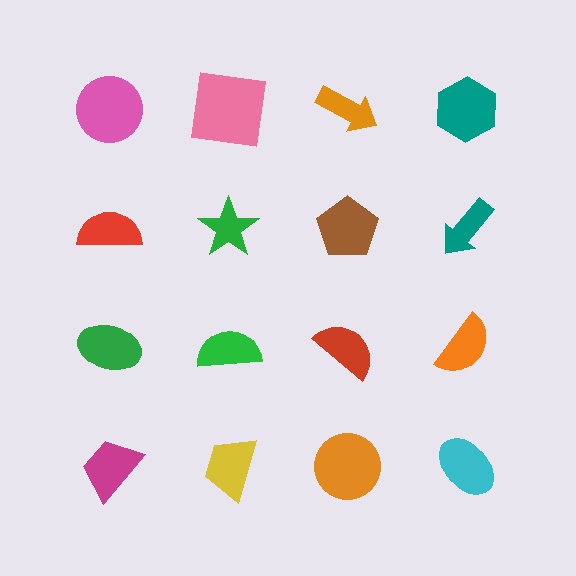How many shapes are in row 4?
4 shapes.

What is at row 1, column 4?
A teal hexagon.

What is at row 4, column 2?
A yellow trapezoid.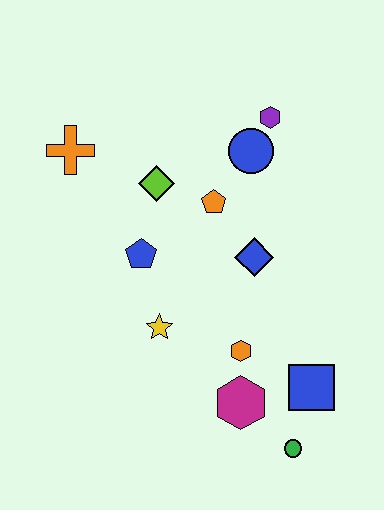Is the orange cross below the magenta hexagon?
No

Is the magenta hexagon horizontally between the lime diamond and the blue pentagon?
No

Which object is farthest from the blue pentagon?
The green circle is farthest from the blue pentagon.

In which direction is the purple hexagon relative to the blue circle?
The purple hexagon is above the blue circle.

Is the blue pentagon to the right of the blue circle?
No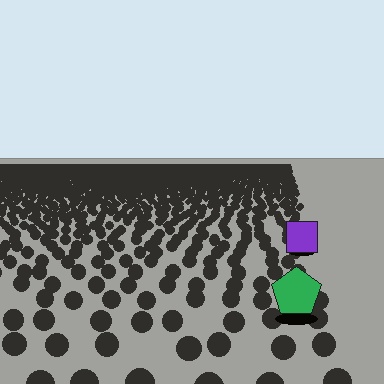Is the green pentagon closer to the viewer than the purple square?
Yes. The green pentagon is closer — you can tell from the texture gradient: the ground texture is coarser near it.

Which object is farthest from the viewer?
The purple square is farthest from the viewer. It appears smaller and the ground texture around it is denser.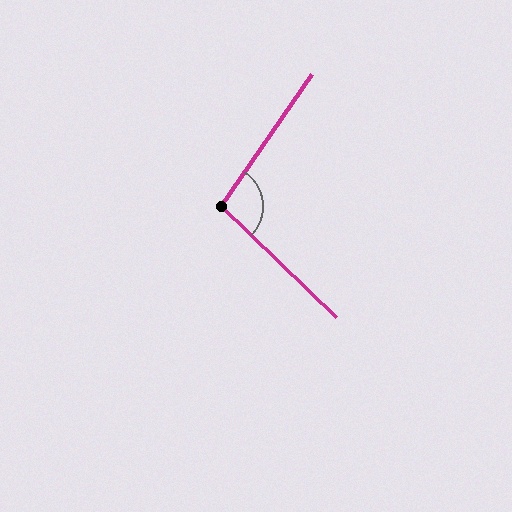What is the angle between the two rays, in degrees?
Approximately 99 degrees.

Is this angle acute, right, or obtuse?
It is obtuse.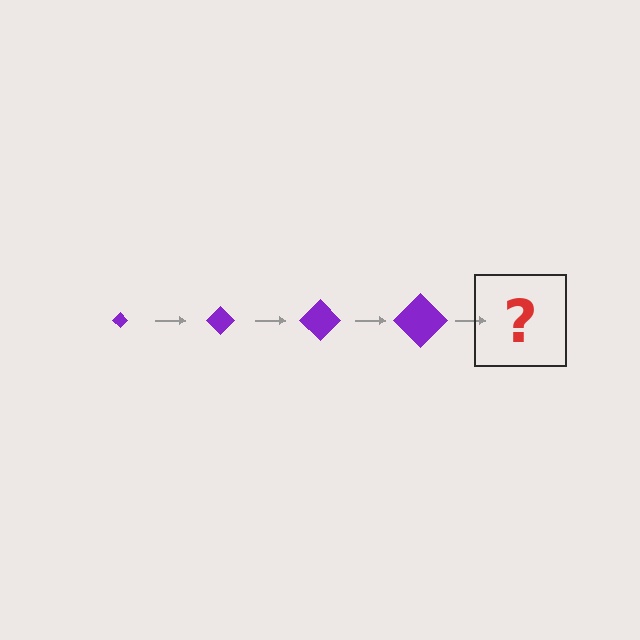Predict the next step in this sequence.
The next step is a purple diamond, larger than the previous one.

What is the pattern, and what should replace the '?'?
The pattern is that the diamond gets progressively larger each step. The '?' should be a purple diamond, larger than the previous one.